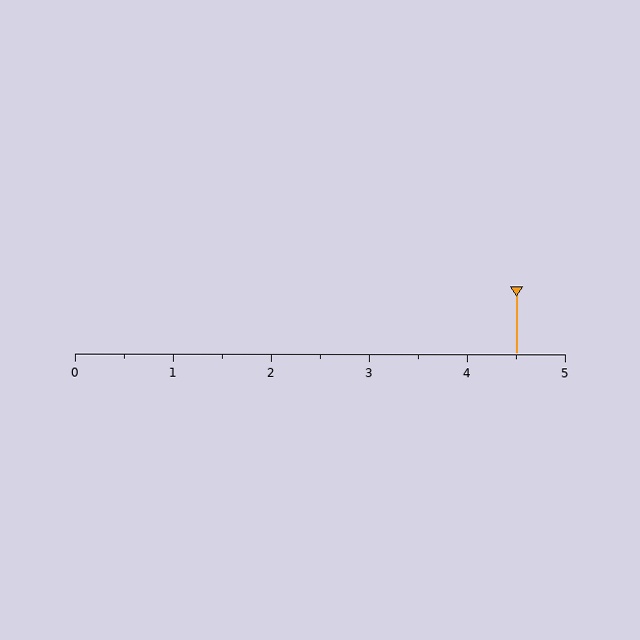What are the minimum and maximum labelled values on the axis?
The axis runs from 0 to 5.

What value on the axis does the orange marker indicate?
The marker indicates approximately 4.5.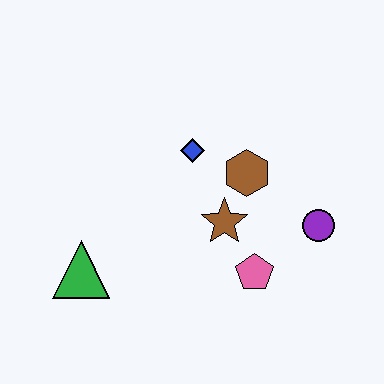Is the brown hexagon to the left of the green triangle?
No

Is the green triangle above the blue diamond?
No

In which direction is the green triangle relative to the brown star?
The green triangle is to the left of the brown star.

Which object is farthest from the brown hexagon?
The green triangle is farthest from the brown hexagon.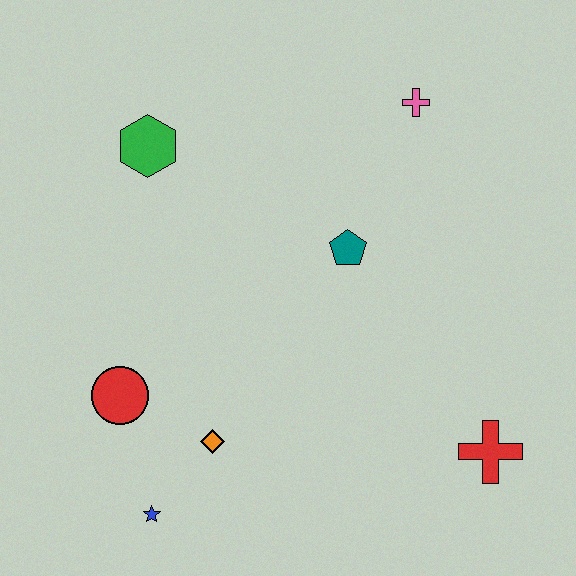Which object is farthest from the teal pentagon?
The blue star is farthest from the teal pentagon.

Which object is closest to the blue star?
The orange diamond is closest to the blue star.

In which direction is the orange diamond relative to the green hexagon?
The orange diamond is below the green hexagon.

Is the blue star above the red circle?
No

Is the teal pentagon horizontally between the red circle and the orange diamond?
No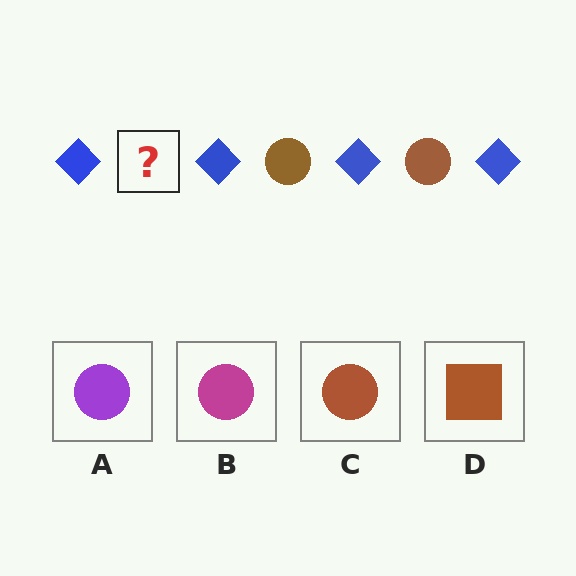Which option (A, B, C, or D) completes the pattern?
C.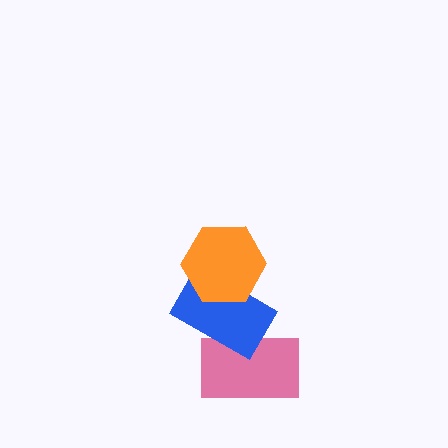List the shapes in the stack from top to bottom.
From top to bottom: the orange hexagon, the blue rectangle, the pink rectangle.